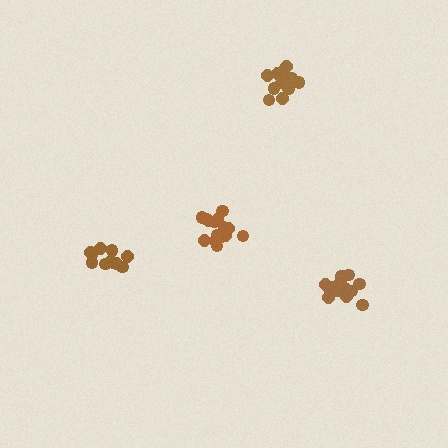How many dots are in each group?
Group 1: 14 dots, Group 2: 11 dots, Group 3: 14 dots, Group 4: 16 dots (55 total).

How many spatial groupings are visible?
There are 4 spatial groupings.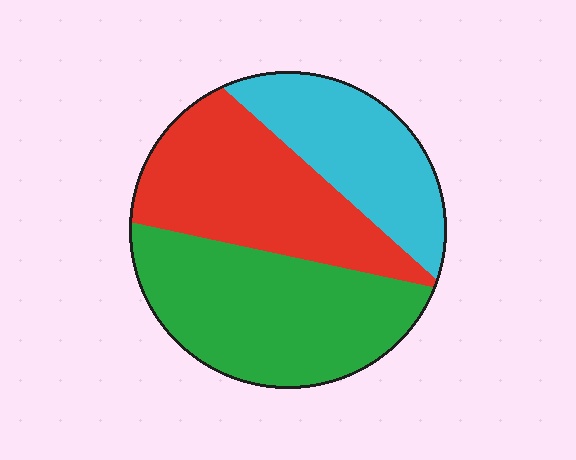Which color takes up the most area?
Green, at roughly 40%.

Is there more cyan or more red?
Red.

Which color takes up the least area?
Cyan, at roughly 25%.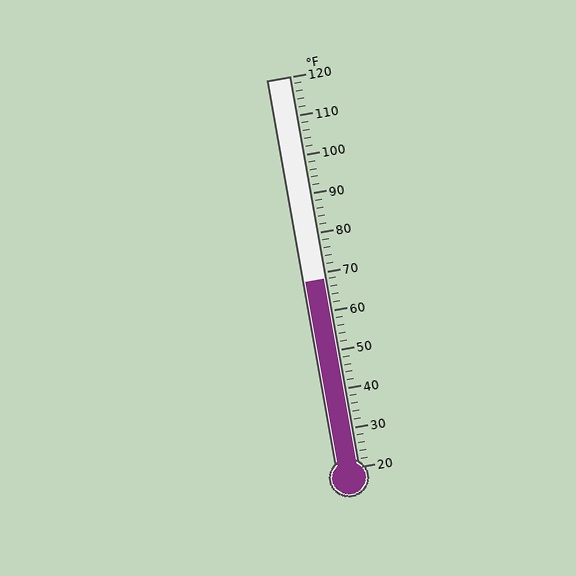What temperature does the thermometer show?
The thermometer shows approximately 68°F.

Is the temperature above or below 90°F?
The temperature is below 90°F.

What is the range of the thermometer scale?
The thermometer scale ranges from 20°F to 120°F.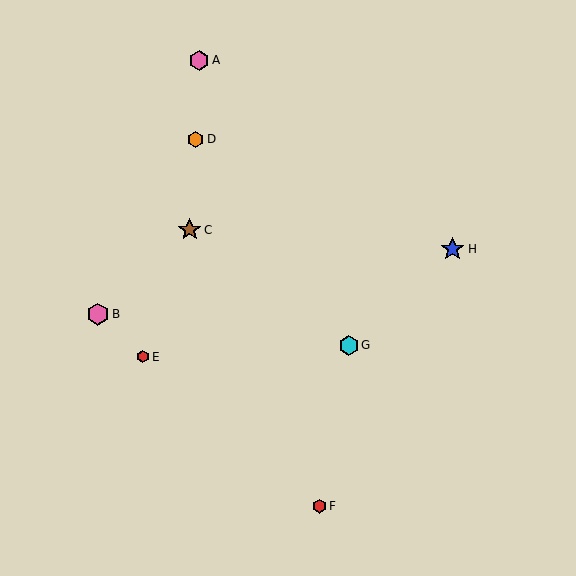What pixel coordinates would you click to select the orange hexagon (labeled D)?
Click at (195, 139) to select the orange hexagon D.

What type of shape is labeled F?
Shape F is a red hexagon.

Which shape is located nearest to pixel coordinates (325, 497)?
The red hexagon (labeled F) at (319, 506) is nearest to that location.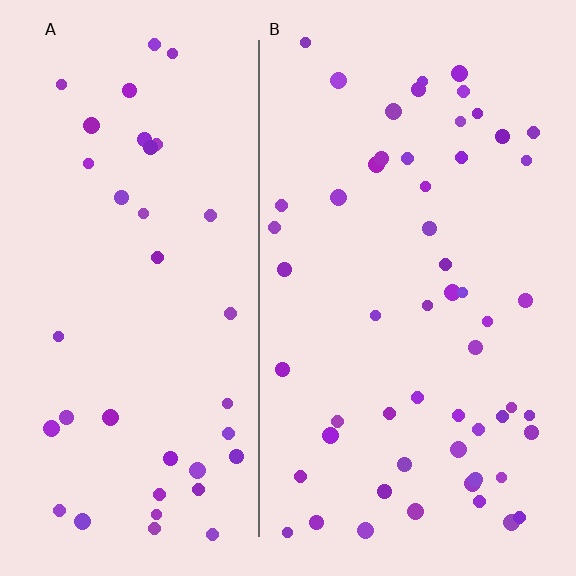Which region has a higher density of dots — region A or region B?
B (the right).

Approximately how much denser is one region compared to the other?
Approximately 1.4× — region B over region A.